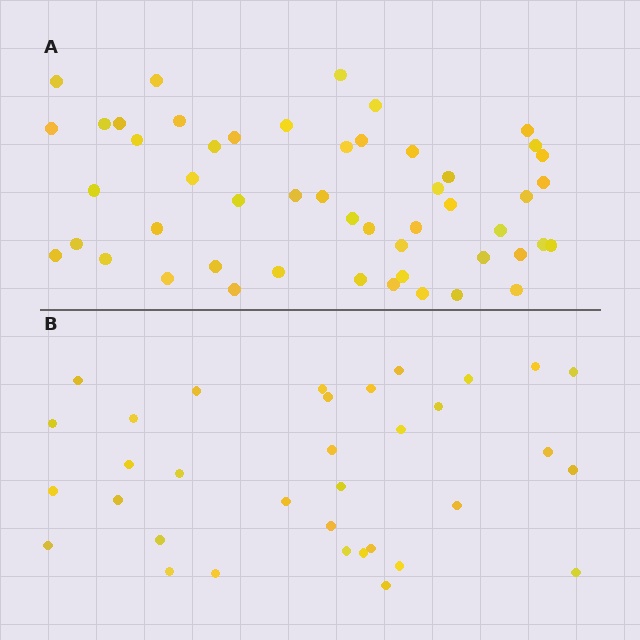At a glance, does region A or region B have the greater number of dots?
Region A (the top region) has more dots.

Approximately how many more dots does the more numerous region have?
Region A has approximately 15 more dots than region B.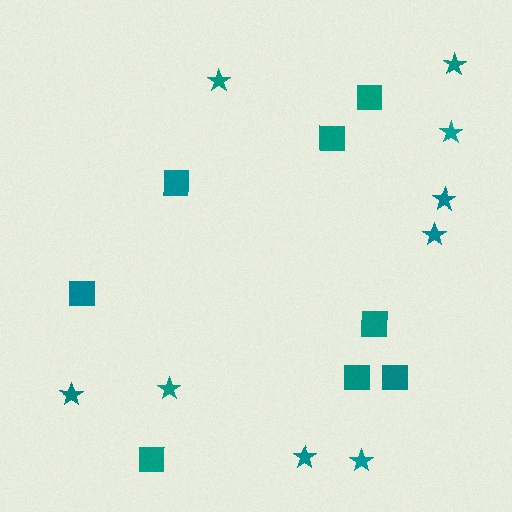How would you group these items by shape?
There are 2 groups: one group of squares (8) and one group of stars (9).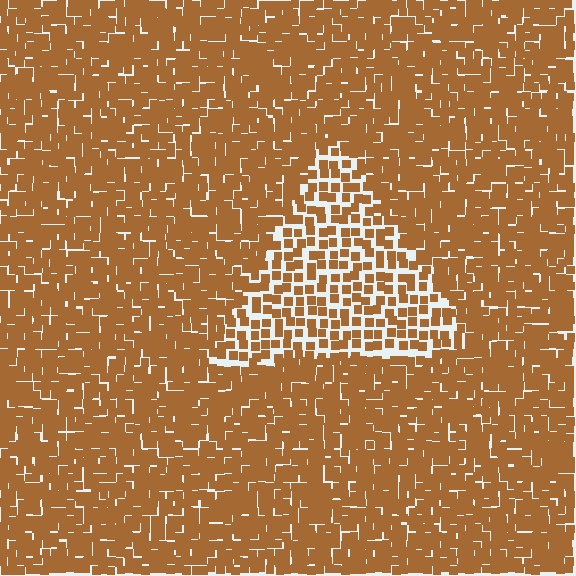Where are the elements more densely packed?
The elements are more densely packed outside the triangle boundary.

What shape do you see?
I see a triangle.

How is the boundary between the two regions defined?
The boundary is defined by a change in element density (approximately 1.9x ratio). All elements are the same color, size, and shape.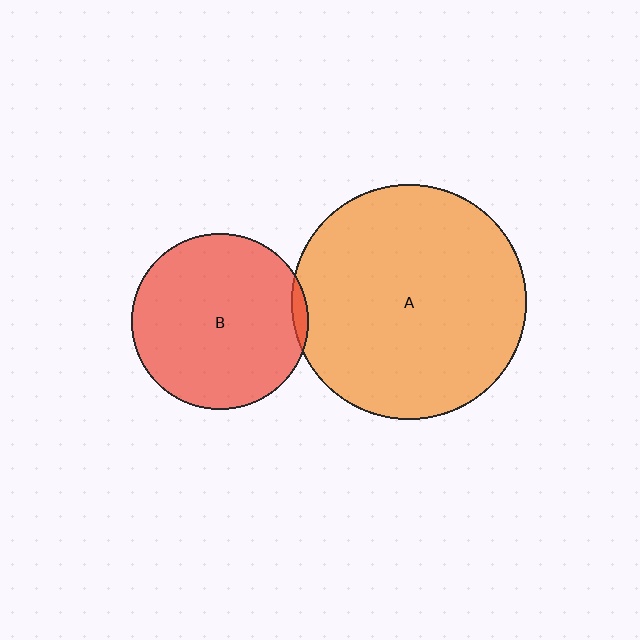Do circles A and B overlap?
Yes.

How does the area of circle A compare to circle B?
Approximately 1.8 times.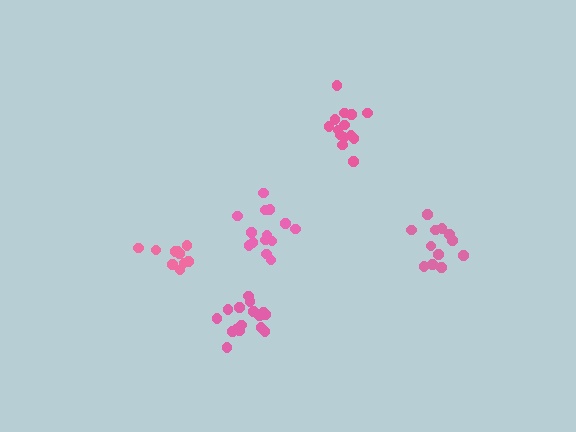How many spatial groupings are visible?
There are 5 spatial groupings.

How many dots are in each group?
Group 1: 14 dots, Group 2: 16 dots, Group 3: 14 dots, Group 4: 12 dots, Group 5: 10 dots (66 total).